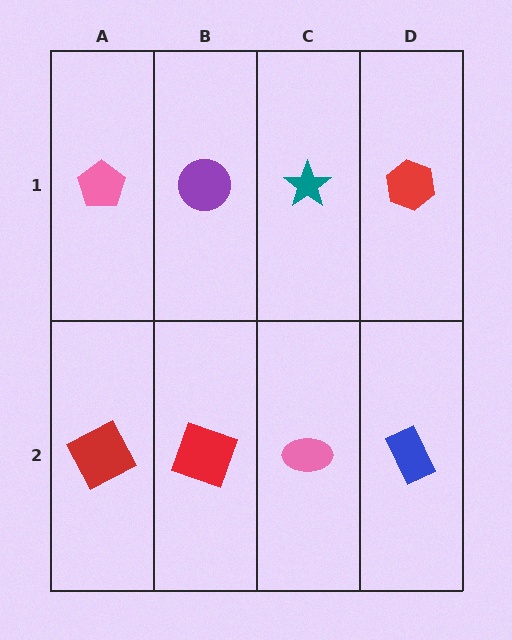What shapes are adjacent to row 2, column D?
A red hexagon (row 1, column D), a pink ellipse (row 2, column C).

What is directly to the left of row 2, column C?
A red square.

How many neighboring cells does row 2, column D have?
2.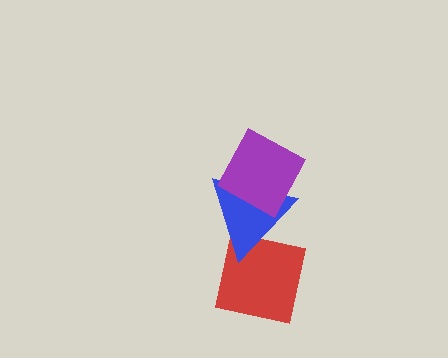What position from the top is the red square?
The red square is 3rd from the top.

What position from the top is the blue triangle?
The blue triangle is 2nd from the top.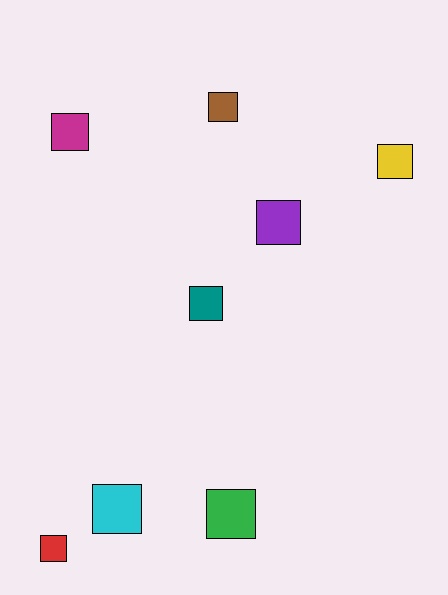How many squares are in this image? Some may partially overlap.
There are 8 squares.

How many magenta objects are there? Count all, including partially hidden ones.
There is 1 magenta object.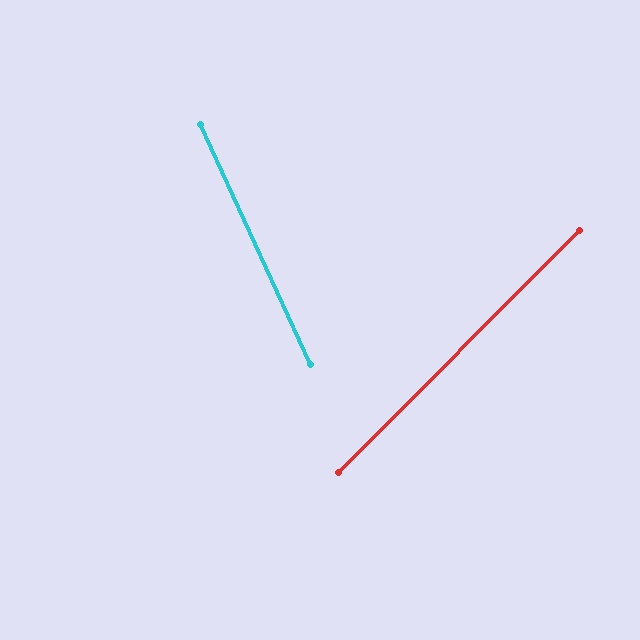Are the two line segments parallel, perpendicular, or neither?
Neither parallel nor perpendicular — they differ by about 70°.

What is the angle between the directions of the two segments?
Approximately 70 degrees.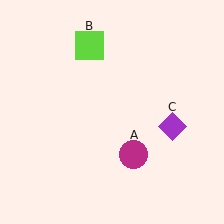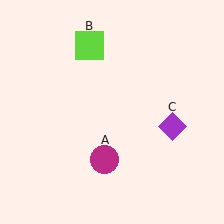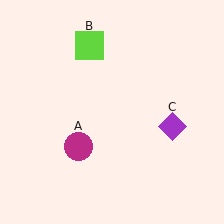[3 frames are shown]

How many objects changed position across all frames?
1 object changed position: magenta circle (object A).